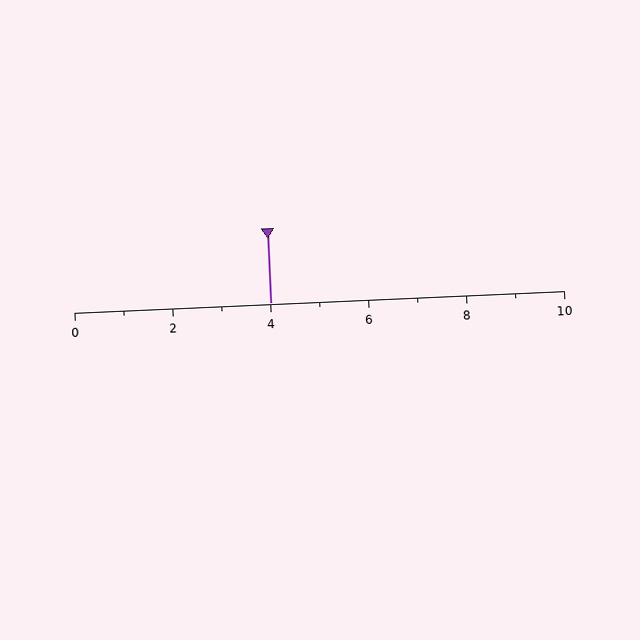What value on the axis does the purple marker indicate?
The marker indicates approximately 4.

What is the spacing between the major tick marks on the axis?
The major ticks are spaced 2 apart.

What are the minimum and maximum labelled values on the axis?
The axis runs from 0 to 10.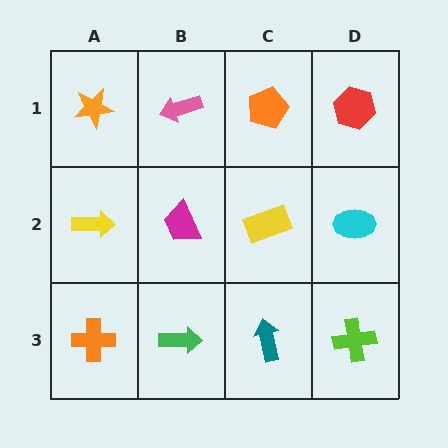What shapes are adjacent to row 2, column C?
An orange pentagon (row 1, column C), a teal arrow (row 3, column C), a magenta trapezoid (row 2, column B), a cyan ellipse (row 2, column D).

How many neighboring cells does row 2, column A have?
3.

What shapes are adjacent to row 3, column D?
A cyan ellipse (row 2, column D), a teal arrow (row 3, column C).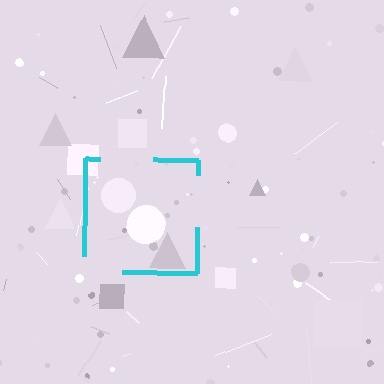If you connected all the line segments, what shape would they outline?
They would outline a square.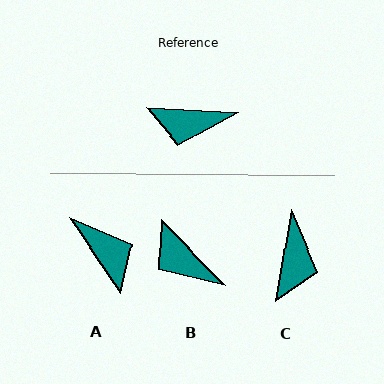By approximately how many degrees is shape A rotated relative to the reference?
Approximately 128 degrees counter-clockwise.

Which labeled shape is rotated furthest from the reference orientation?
A, about 128 degrees away.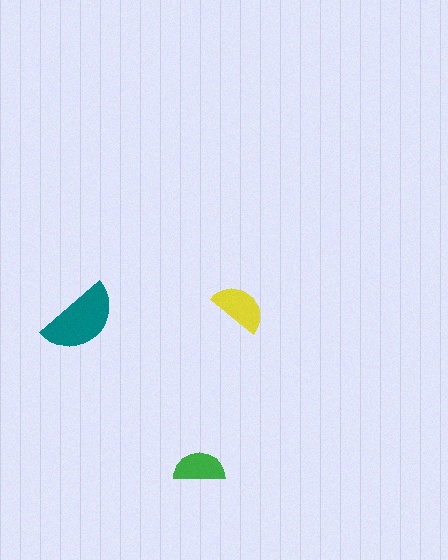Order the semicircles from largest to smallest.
the teal one, the yellow one, the green one.